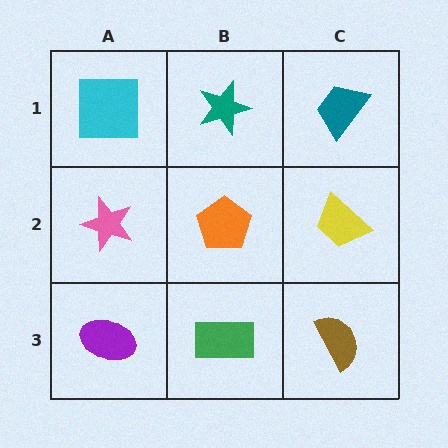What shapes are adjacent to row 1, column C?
A yellow trapezoid (row 2, column C), a teal star (row 1, column B).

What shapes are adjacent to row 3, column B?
An orange pentagon (row 2, column B), a purple ellipse (row 3, column A), a brown semicircle (row 3, column C).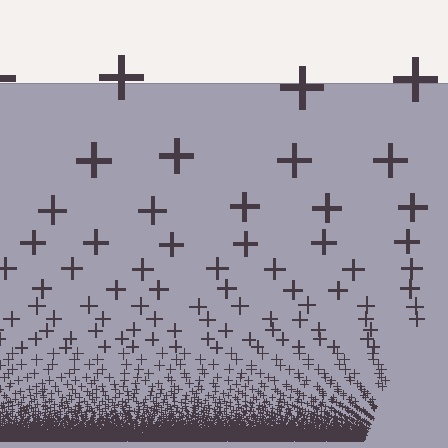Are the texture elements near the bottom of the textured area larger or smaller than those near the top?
Smaller. The gradient is inverted — elements near the bottom are smaller and denser.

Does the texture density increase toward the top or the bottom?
Density increases toward the bottom.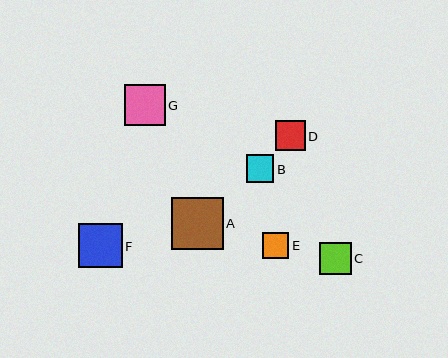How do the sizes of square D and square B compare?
Square D and square B are approximately the same size.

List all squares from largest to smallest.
From largest to smallest: A, F, G, C, D, B, E.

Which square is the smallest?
Square E is the smallest with a size of approximately 26 pixels.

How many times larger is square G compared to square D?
Square G is approximately 1.4 times the size of square D.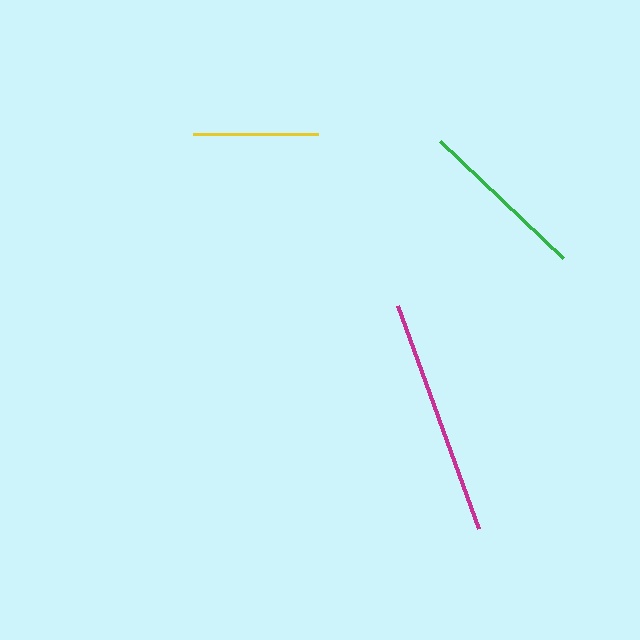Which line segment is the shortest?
The yellow line is the shortest at approximately 125 pixels.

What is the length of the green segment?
The green segment is approximately 170 pixels long.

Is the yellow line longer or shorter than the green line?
The green line is longer than the yellow line.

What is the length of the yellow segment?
The yellow segment is approximately 125 pixels long.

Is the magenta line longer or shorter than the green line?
The magenta line is longer than the green line.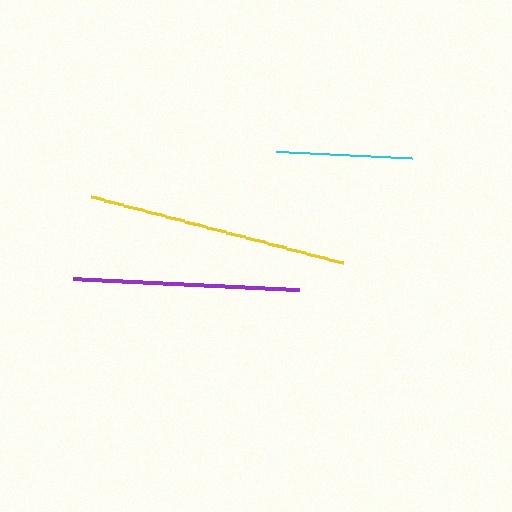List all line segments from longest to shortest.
From longest to shortest: yellow, purple, cyan.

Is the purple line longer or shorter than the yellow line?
The yellow line is longer than the purple line.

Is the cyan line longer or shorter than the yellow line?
The yellow line is longer than the cyan line.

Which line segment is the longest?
The yellow line is the longest at approximately 261 pixels.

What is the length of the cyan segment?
The cyan segment is approximately 136 pixels long.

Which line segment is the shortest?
The cyan line is the shortest at approximately 136 pixels.